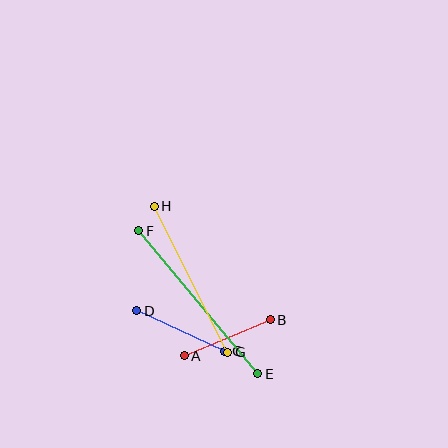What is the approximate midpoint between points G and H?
The midpoint is at approximately (191, 279) pixels.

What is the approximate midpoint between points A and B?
The midpoint is at approximately (227, 338) pixels.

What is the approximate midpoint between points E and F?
The midpoint is at approximately (198, 302) pixels.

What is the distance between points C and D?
The distance is approximately 97 pixels.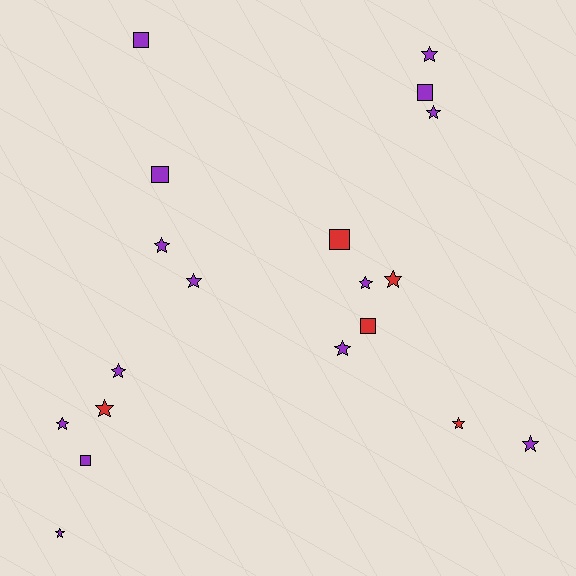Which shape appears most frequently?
Star, with 13 objects.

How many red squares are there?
There are 2 red squares.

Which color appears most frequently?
Purple, with 14 objects.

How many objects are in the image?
There are 19 objects.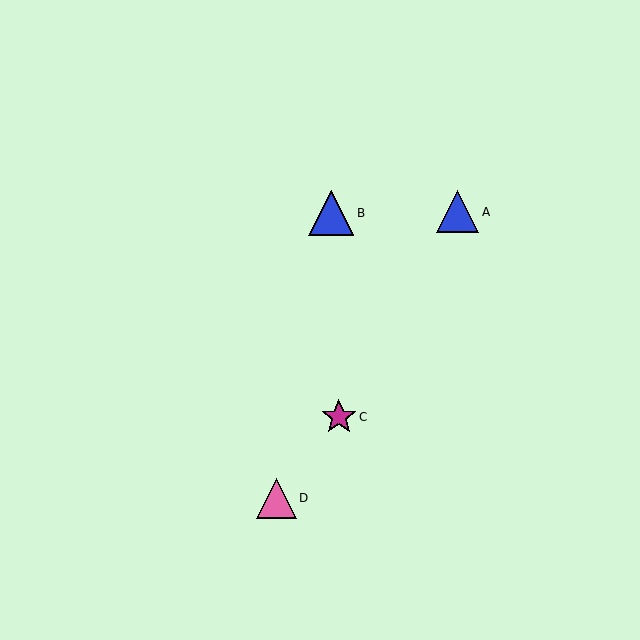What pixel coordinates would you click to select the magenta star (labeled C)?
Click at (339, 417) to select the magenta star C.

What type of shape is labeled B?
Shape B is a blue triangle.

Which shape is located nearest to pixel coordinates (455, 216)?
The blue triangle (labeled A) at (458, 212) is nearest to that location.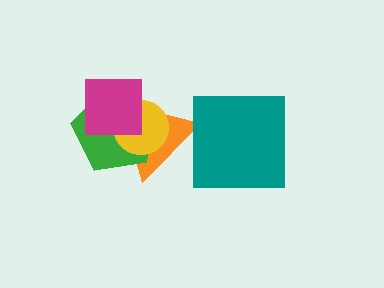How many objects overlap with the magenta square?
3 objects overlap with the magenta square.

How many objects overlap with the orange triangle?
3 objects overlap with the orange triangle.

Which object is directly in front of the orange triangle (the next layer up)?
The green pentagon is directly in front of the orange triangle.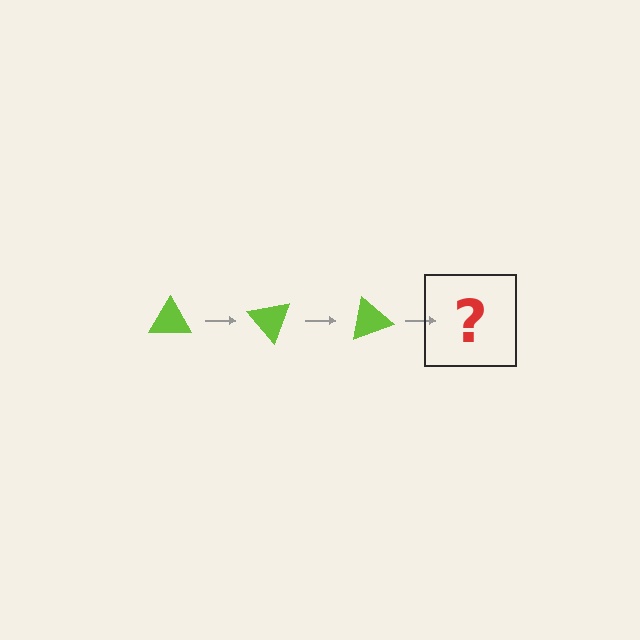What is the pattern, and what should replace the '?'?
The pattern is that the triangle rotates 50 degrees each step. The '?' should be a lime triangle rotated 150 degrees.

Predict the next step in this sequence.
The next step is a lime triangle rotated 150 degrees.